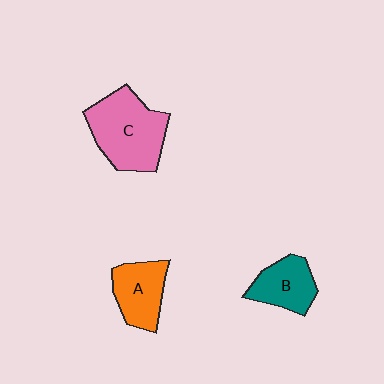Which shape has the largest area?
Shape C (pink).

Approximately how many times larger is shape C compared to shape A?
Approximately 1.6 times.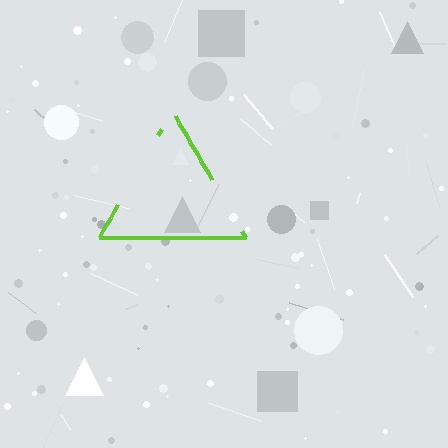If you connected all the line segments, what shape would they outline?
They would outline a triangle.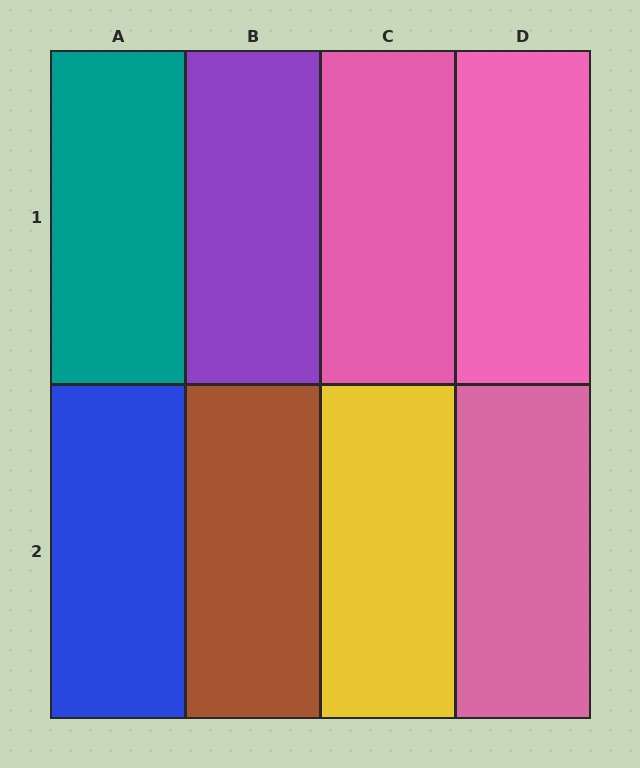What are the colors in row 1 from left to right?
Teal, purple, pink, pink.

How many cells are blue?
1 cell is blue.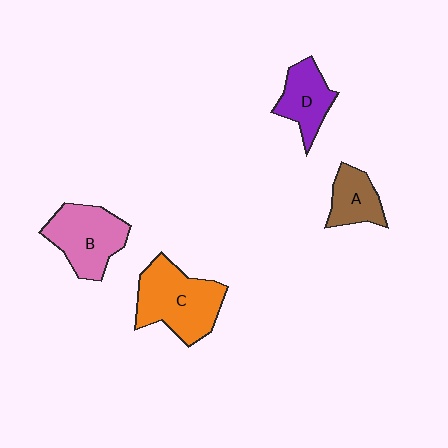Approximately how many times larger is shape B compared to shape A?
Approximately 1.7 times.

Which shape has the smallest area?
Shape A (brown).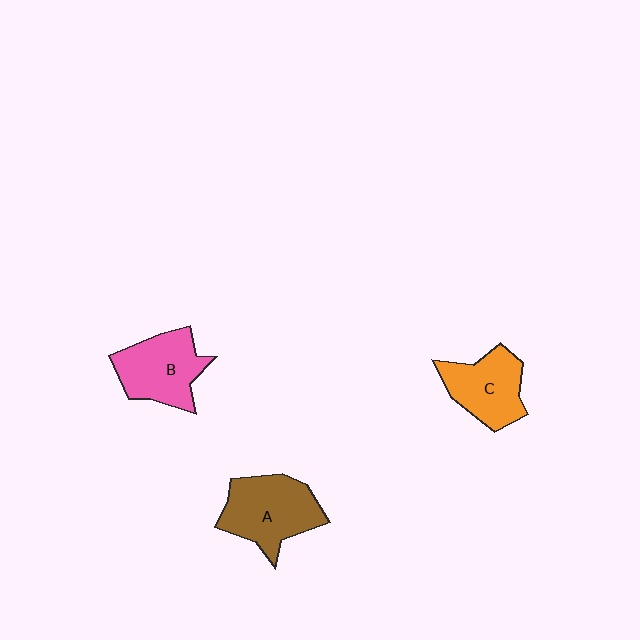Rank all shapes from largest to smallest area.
From largest to smallest: A (brown), B (pink), C (orange).